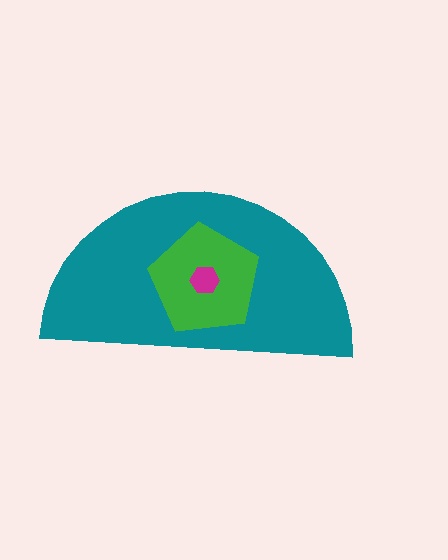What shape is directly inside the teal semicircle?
The green pentagon.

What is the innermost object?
The magenta hexagon.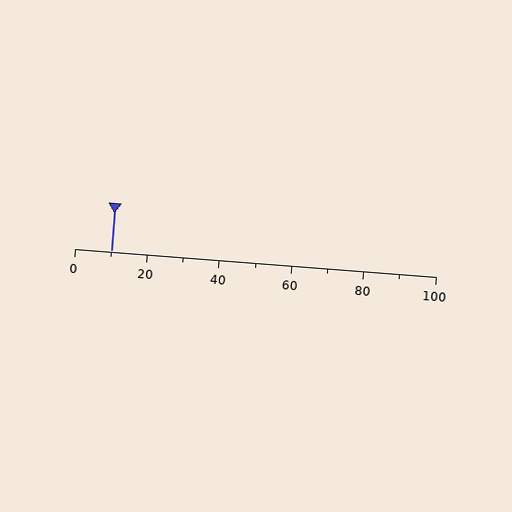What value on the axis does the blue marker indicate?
The marker indicates approximately 10.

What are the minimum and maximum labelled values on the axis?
The axis runs from 0 to 100.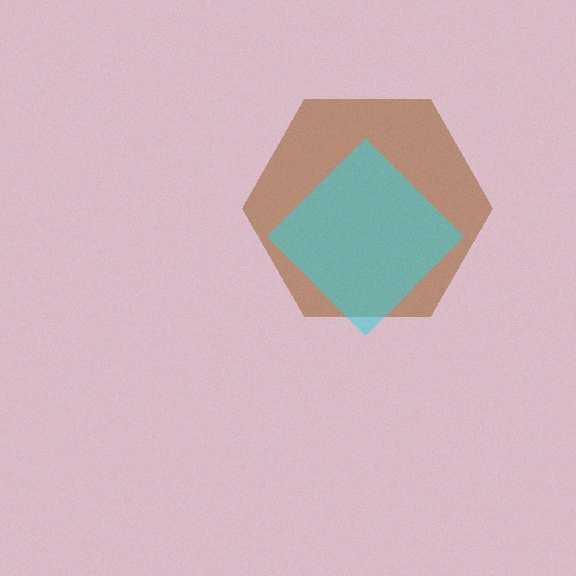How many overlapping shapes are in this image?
There are 2 overlapping shapes in the image.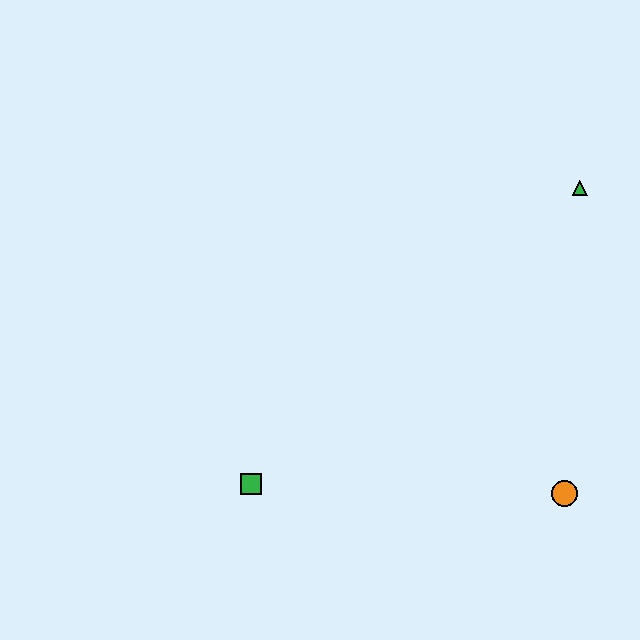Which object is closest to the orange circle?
The green triangle is closest to the orange circle.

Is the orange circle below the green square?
Yes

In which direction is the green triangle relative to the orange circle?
The green triangle is above the orange circle.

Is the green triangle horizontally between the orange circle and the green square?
No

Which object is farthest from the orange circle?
The green square is farthest from the orange circle.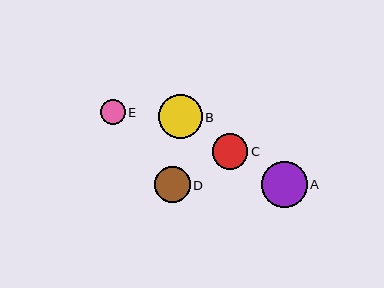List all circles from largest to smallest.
From largest to smallest: A, B, D, C, E.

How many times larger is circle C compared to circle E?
Circle C is approximately 1.4 times the size of circle E.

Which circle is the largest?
Circle A is the largest with a size of approximately 46 pixels.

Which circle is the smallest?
Circle E is the smallest with a size of approximately 25 pixels.